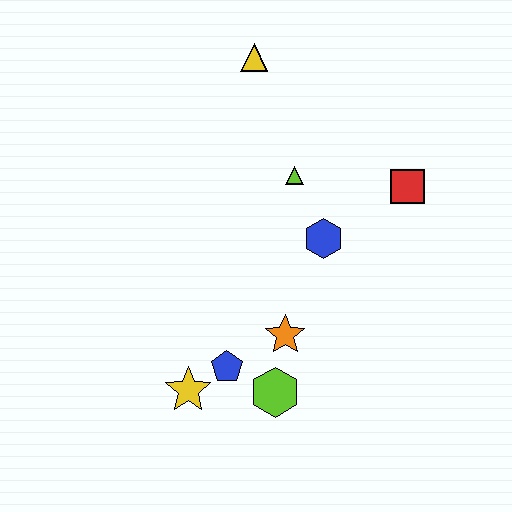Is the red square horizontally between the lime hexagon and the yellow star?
No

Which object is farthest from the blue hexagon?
The yellow star is farthest from the blue hexagon.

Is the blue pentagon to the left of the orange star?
Yes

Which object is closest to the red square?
The blue hexagon is closest to the red square.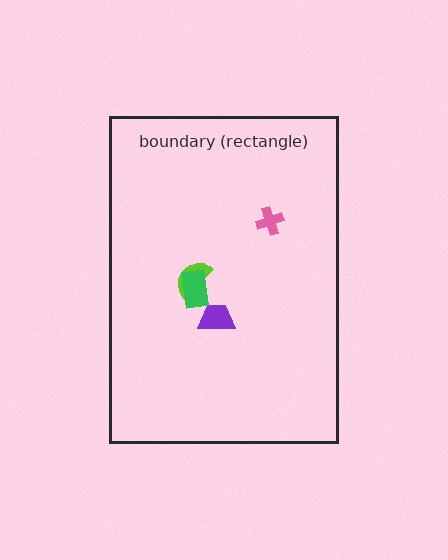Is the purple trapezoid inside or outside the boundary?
Inside.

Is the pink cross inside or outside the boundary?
Inside.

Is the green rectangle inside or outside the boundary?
Inside.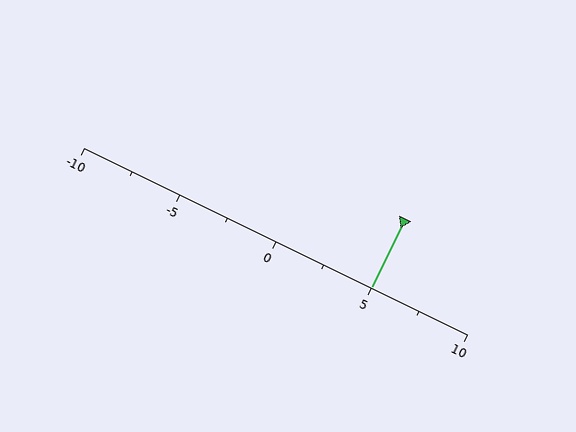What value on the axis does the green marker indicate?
The marker indicates approximately 5.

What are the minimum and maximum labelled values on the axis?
The axis runs from -10 to 10.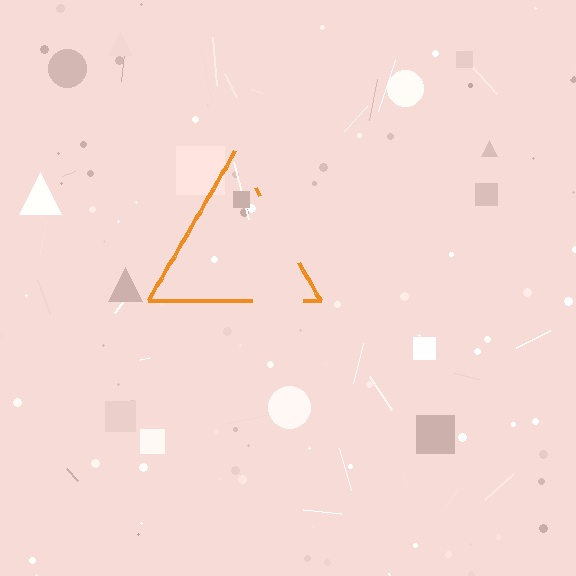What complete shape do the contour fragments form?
The contour fragments form a triangle.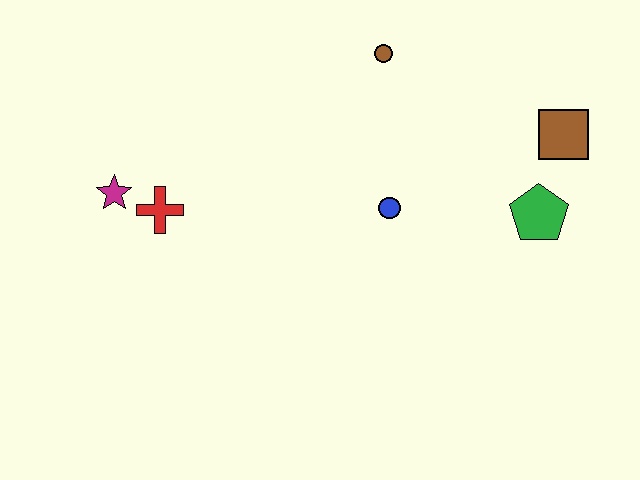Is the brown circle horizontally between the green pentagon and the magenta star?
Yes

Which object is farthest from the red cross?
The brown square is farthest from the red cross.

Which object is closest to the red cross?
The magenta star is closest to the red cross.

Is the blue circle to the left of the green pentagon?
Yes